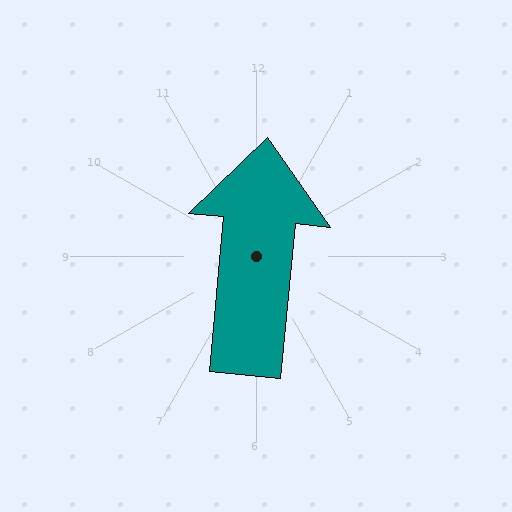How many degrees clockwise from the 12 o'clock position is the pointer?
Approximately 5 degrees.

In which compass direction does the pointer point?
North.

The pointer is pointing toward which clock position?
Roughly 12 o'clock.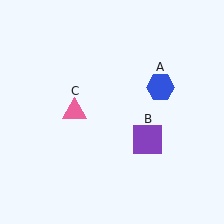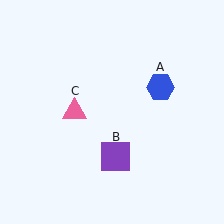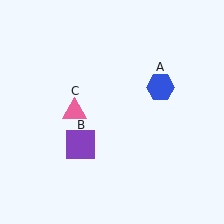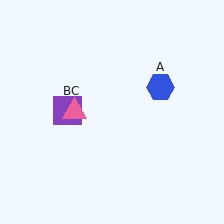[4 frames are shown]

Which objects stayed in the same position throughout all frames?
Blue hexagon (object A) and pink triangle (object C) remained stationary.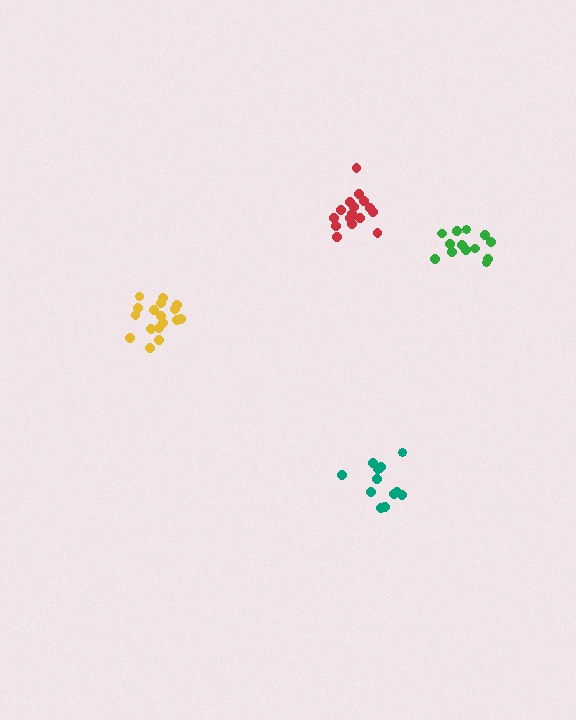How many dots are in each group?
Group 1: 13 dots, Group 2: 16 dots, Group 3: 13 dots, Group 4: 17 dots (59 total).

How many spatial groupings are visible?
There are 4 spatial groupings.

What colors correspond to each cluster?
The clusters are colored: green, red, teal, yellow.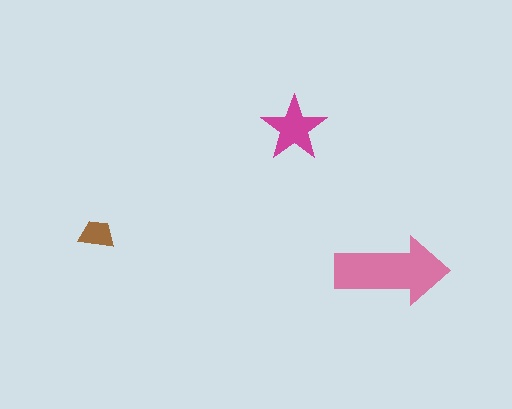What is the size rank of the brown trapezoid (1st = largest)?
3rd.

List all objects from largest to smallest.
The pink arrow, the magenta star, the brown trapezoid.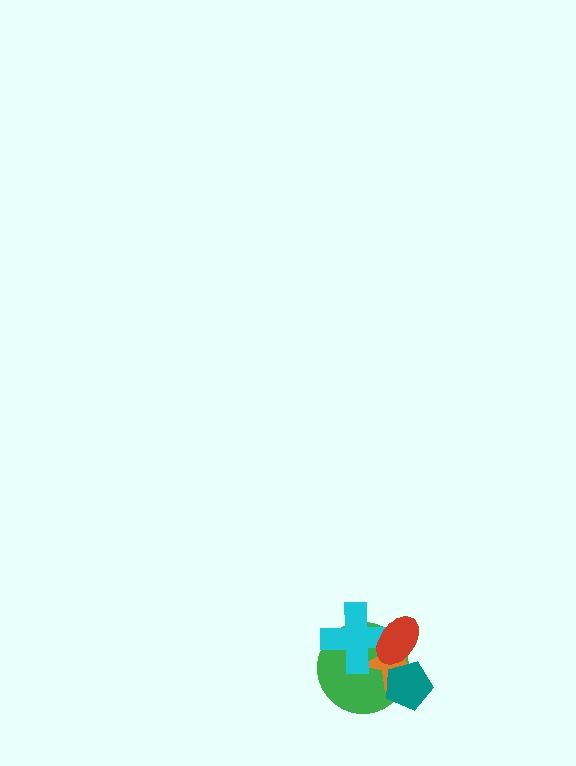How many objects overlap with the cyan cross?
3 objects overlap with the cyan cross.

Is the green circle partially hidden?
Yes, it is partially covered by another shape.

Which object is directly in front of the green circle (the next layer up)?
The orange star is directly in front of the green circle.